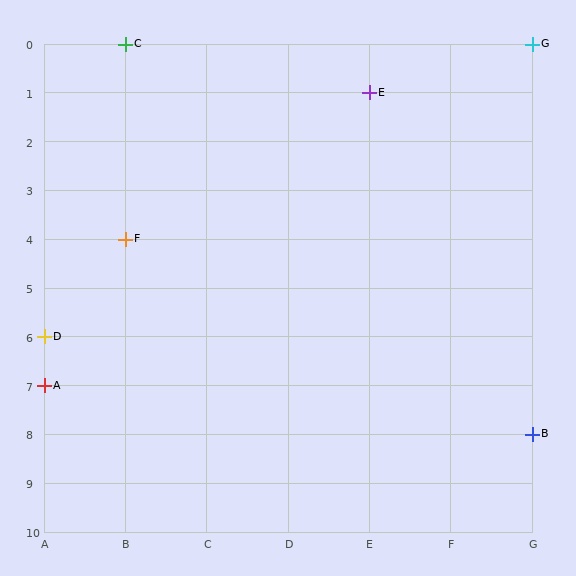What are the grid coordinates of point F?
Point F is at grid coordinates (B, 4).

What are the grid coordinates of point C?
Point C is at grid coordinates (B, 0).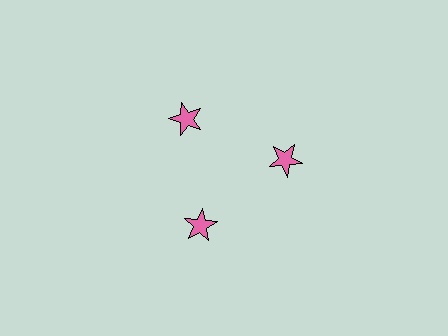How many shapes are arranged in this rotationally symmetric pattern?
There are 3 shapes, arranged in 3 groups of 1.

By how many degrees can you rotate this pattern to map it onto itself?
The pattern maps onto itself every 120 degrees of rotation.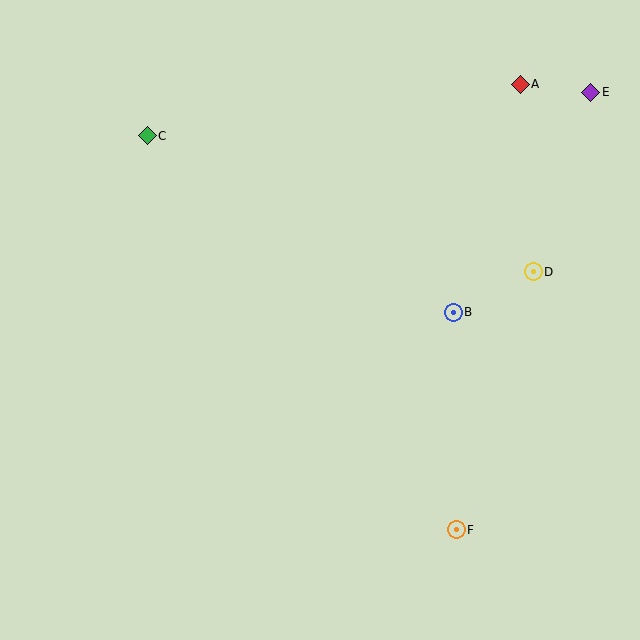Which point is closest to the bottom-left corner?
Point F is closest to the bottom-left corner.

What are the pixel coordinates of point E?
Point E is at (591, 92).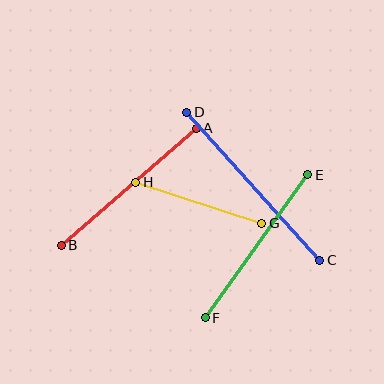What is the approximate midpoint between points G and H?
The midpoint is at approximately (199, 203) pixels.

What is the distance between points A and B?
The distance is approximately 179 pixels.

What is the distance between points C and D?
The distance is approximately 199 pixels.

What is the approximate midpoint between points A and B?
The midpoint is at approximately (129, 187) pixels.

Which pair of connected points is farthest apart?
Points C and D are farthest apart.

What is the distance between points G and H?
The distance is approximately 133 pixels.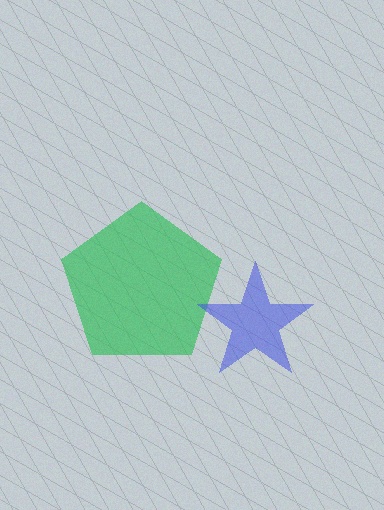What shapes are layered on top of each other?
The layered shapes are: a green pentagon, a blue star.